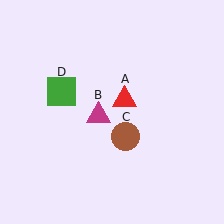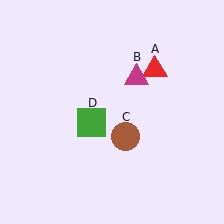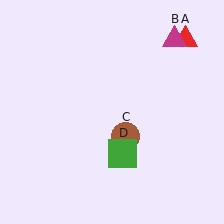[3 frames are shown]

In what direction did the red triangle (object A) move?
The red triangle (object A) moved up and to the right.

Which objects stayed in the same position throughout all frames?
Brown circle (object C) remained stationary.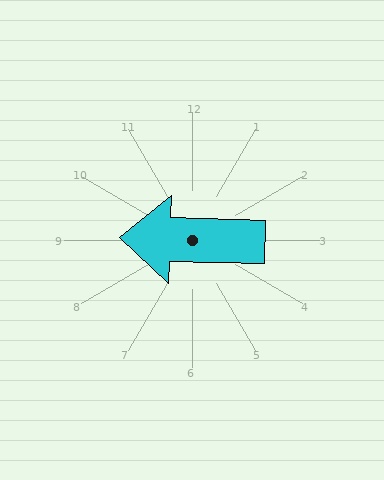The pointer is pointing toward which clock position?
Roughly 9 o'clock.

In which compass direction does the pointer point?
West.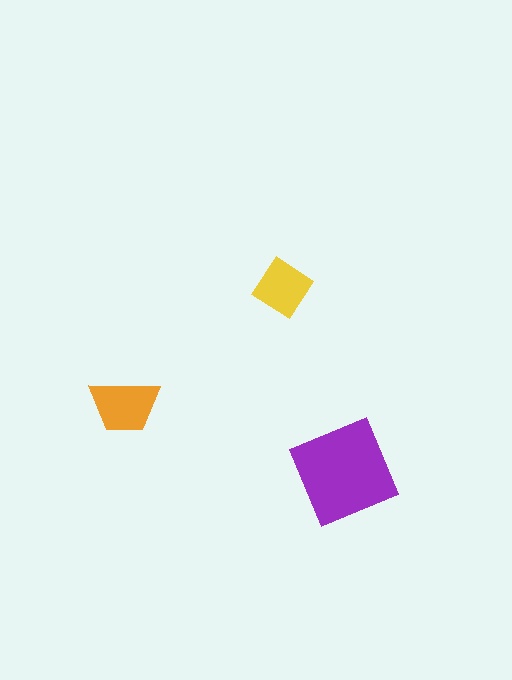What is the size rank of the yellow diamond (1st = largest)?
3rd.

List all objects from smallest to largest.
The yellow diamond, the orange trapezoid, the purple diamond.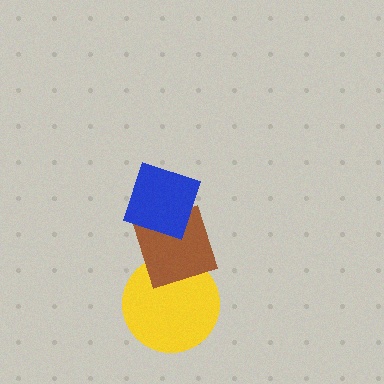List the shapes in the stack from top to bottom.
From top to bottom: the blue diamond, the brown diamond, the yellow circle.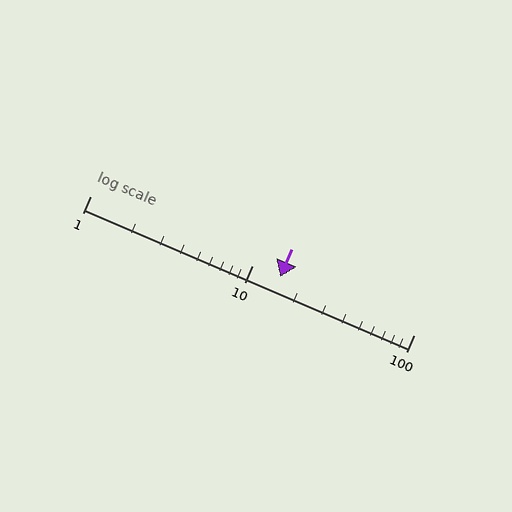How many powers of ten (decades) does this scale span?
The scale spans 2 decades, from 1 to 100.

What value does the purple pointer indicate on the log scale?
The pointer indicates approximately 15.